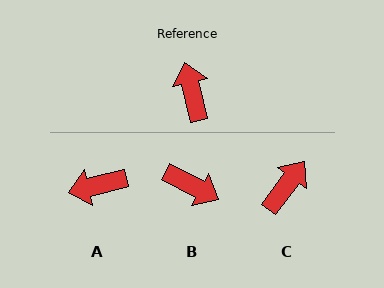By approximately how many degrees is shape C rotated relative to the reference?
Approximately 50 degrees clockwise.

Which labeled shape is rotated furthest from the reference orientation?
B, about 131 degrees away.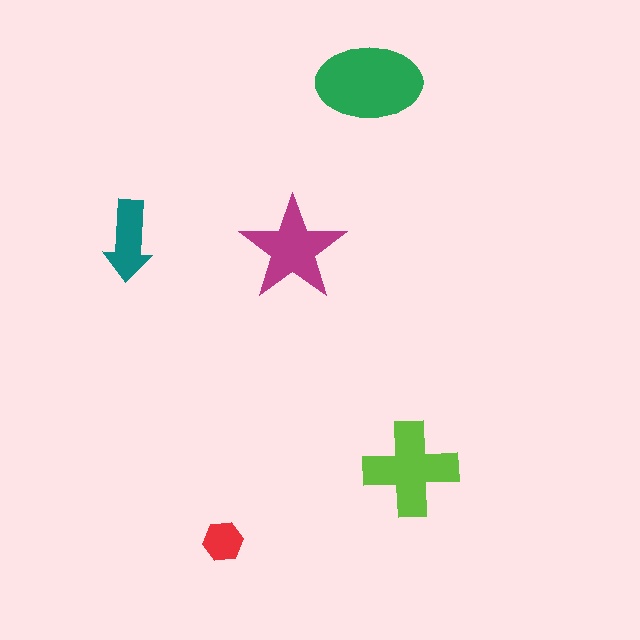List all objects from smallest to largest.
The red hexagon, the teal arrow, the magenta star, the lime cross, the green ellipse.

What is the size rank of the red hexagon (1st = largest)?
5th.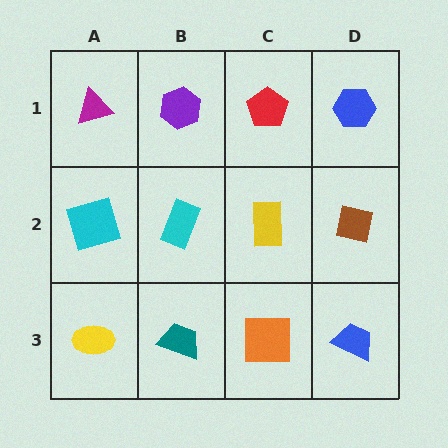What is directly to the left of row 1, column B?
A magenta triangle.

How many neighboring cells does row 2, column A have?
3.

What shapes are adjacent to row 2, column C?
A red pentagon (row 1, column C), an orange square (row 3, column C), a cyan rectangle (row 2, column B), a brown square (row 2, column D).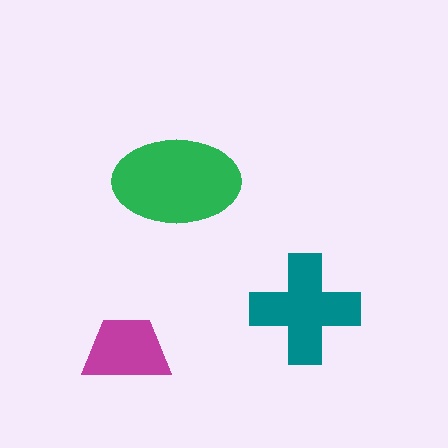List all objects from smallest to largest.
The magenta trapezoid, the teal cross, the green ellipse.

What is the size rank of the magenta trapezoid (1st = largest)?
3rd.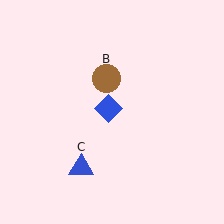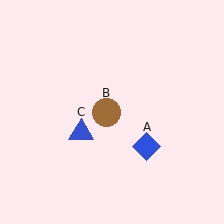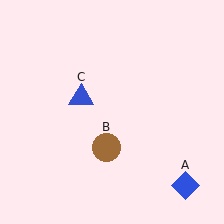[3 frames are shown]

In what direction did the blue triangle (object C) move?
The blue triangle (object C) moved up.